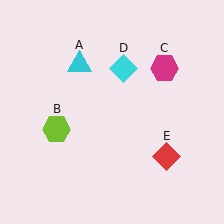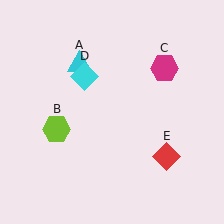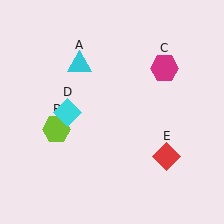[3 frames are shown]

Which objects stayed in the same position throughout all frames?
Cyan triangle (object A) and lime hexagon (object B) and magenta hexagon (object C) and red diamond (object E) remained stationary.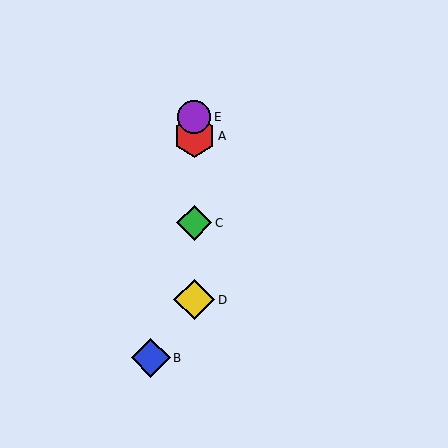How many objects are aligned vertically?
4 objects (A, C, D, E) are aligned vertically.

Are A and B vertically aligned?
No, A is at x≈194 and B is at x≈151.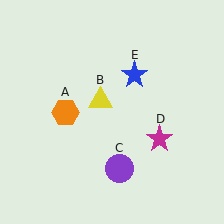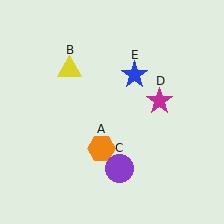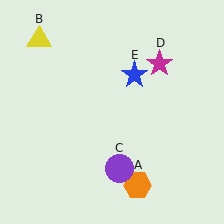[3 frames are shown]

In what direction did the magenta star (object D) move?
The magenta star (object D) moved up.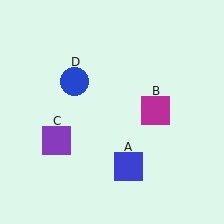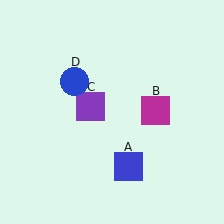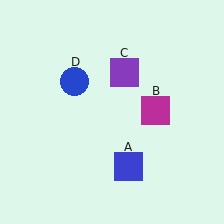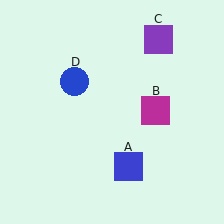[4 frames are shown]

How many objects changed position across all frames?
1 object changed position: purple square (object C).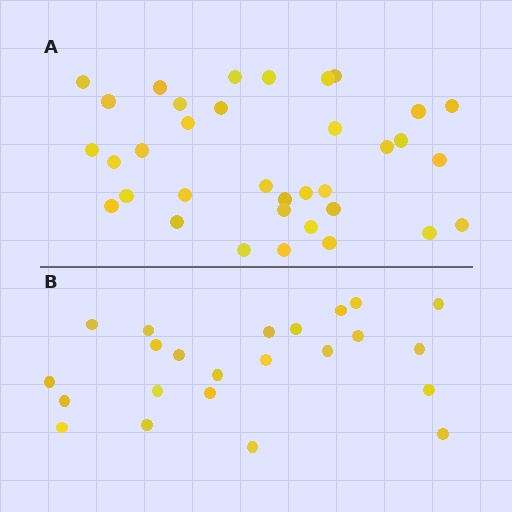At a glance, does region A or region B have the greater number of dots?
Region A (the top region) has more dots.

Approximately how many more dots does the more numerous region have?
Region A has roughly 12 or so more dots than region B.